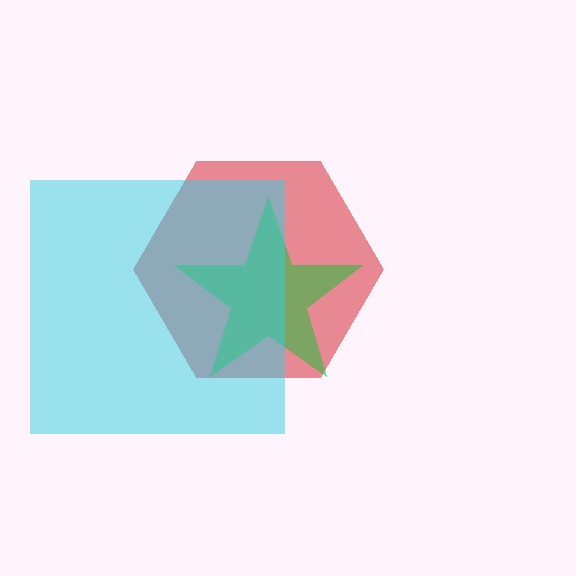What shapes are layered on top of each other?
The layered shapes are: a red hexagon, a green star, a cyan square.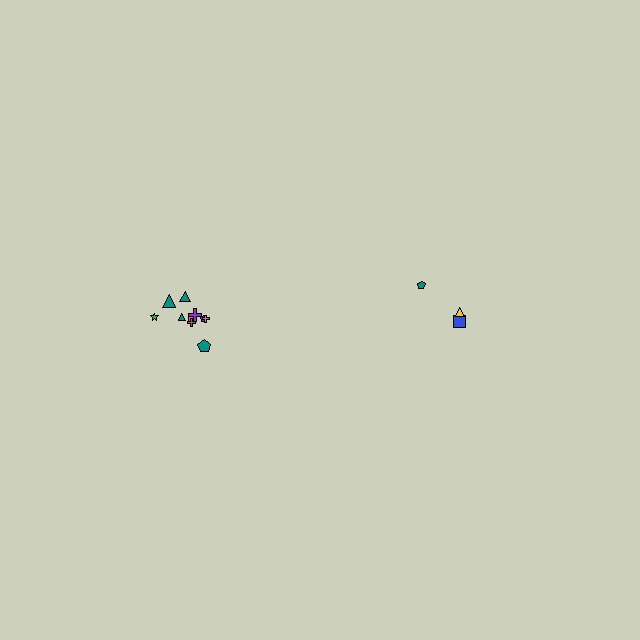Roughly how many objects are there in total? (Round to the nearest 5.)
Roughly 15 objects in total.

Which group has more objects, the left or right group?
The left group.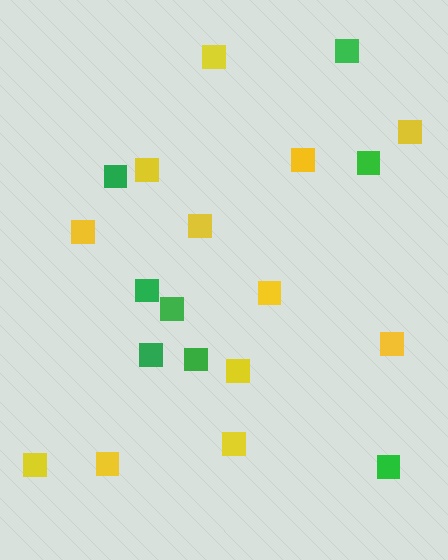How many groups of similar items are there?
There are 2 groups: one group of yellow squares (12) and one group of green squares (8).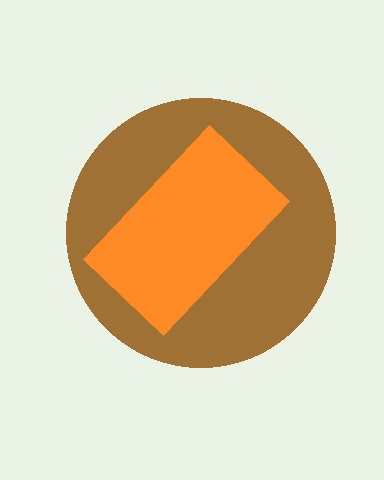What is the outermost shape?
The brown circle.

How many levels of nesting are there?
2.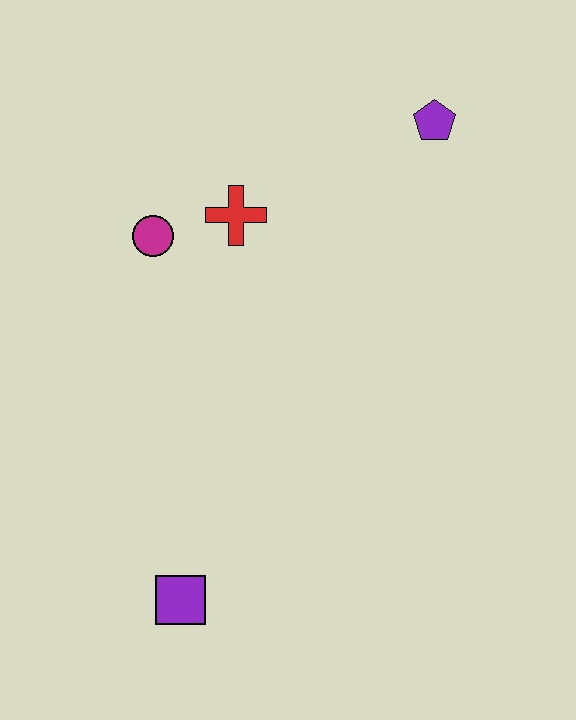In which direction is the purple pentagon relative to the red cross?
The purple pentagon is to the right of the red cross.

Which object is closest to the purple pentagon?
The red cross is closest to the purple pentagon.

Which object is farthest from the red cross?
The purple square is farthest from the red cross.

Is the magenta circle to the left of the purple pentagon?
Yes